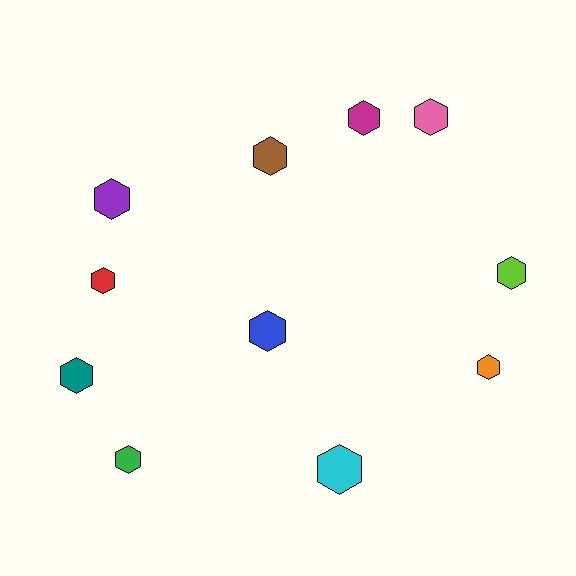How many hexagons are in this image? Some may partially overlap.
There are 11 hexagons.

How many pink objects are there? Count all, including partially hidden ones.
There is 1 pink object.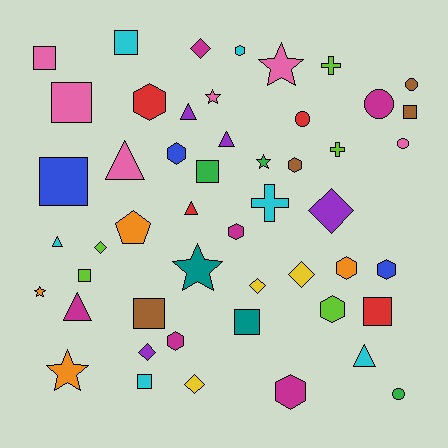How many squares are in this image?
There are 11 squares.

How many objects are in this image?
There are 50 objects.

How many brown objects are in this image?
There are 4 brown objects.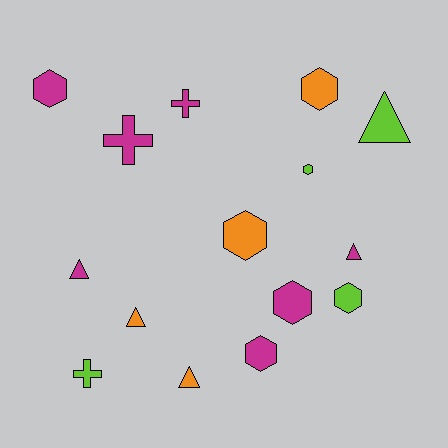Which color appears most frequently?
Magenta, with 7 objects.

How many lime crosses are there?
There is 1 lime cross.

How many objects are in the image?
There are 15 objects.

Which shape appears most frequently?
Hexagon, with 7 objects.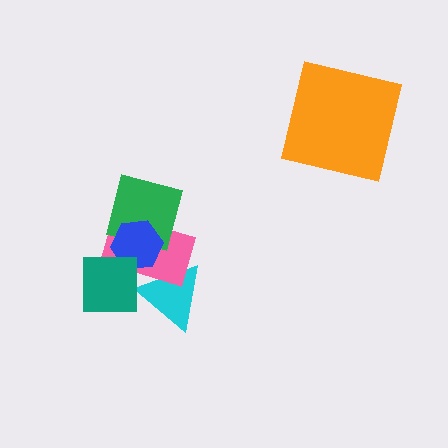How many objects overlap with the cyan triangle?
1 object overlaps with the cyan triangle.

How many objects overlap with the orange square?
0 objects overlap with the orange square.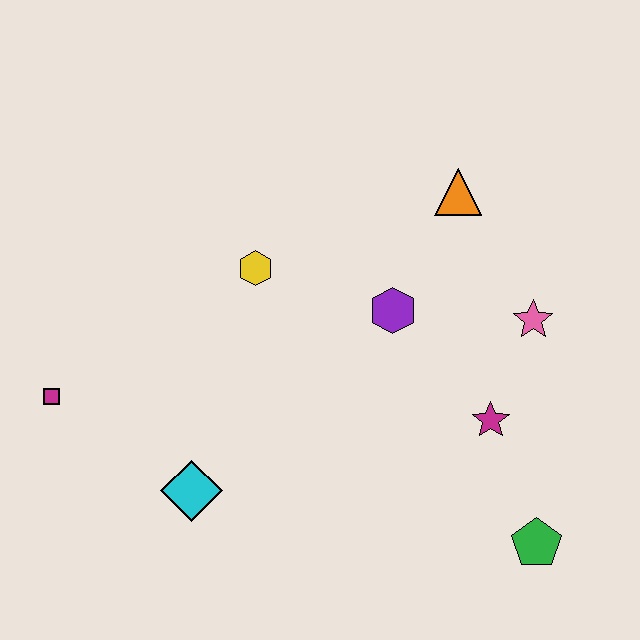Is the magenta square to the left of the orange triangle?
Yes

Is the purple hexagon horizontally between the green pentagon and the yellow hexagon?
Yes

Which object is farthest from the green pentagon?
The magenta square is farthest from the green pentagon.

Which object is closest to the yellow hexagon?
The purple hexagon is closest to the yellow hexagon.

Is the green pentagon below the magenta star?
Yes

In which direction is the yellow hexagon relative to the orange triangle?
The yellow hexagon is to the left of the orange triangle.